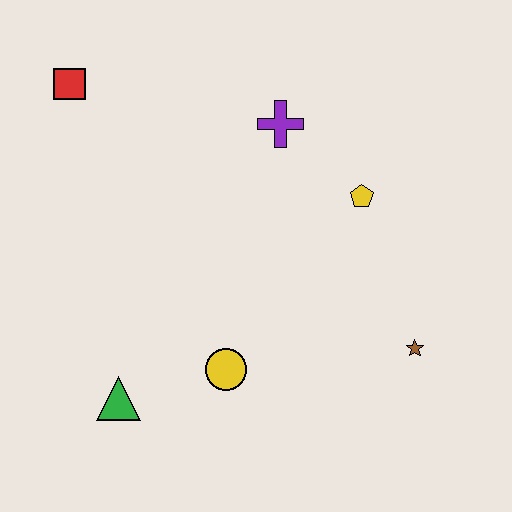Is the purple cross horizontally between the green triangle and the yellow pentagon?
Yes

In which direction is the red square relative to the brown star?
The red square is to the left of the brown star.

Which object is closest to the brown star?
The yellow pentagon is closest to the brown star.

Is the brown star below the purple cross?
Yes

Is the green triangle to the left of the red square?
No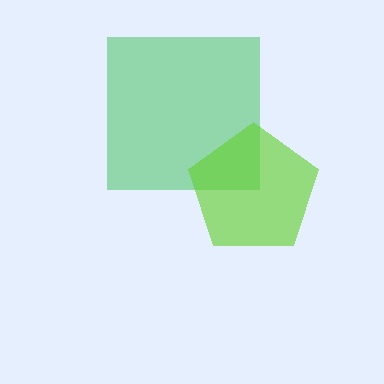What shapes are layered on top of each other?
The layered shapes are: a green square, a lime pentagon.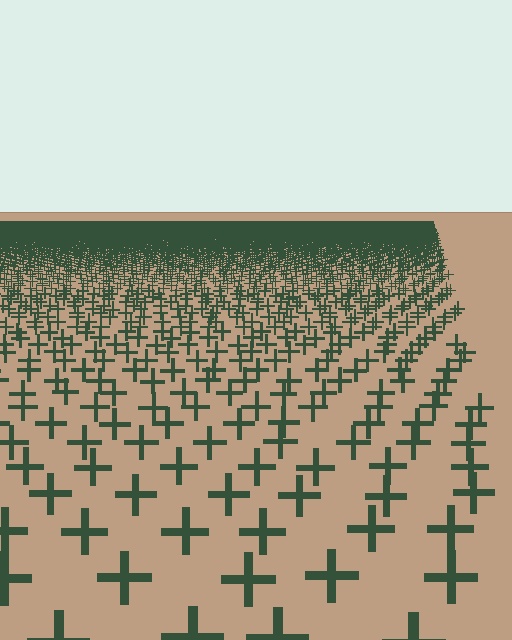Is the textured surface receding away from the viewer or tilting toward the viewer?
The surface is receding away from the viewer. Texture elements get smaller and denser toward the top.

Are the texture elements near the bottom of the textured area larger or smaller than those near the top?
Larger. Near the bottom, elements are closer to the viewer and appear at a bigger on-screen size.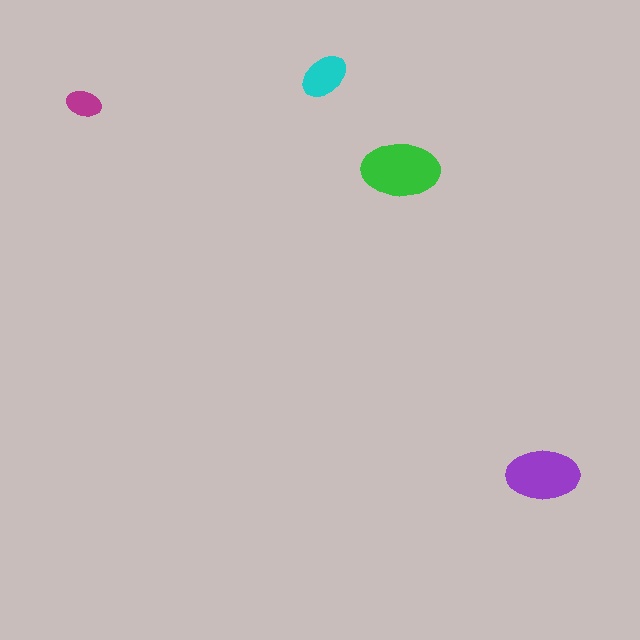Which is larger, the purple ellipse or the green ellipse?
The green one.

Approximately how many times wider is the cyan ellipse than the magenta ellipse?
About 1.5 times wider.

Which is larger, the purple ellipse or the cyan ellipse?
The purple one.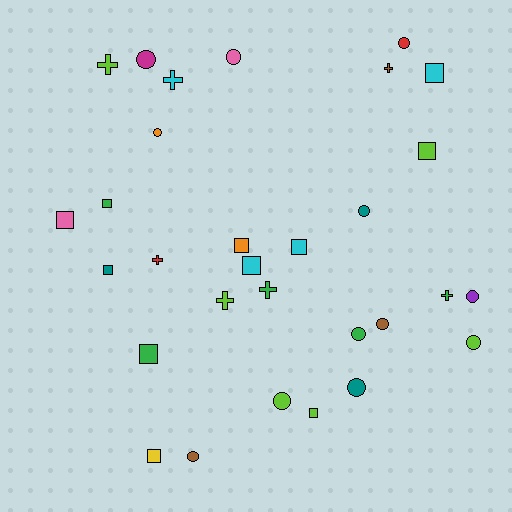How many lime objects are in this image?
There are 6 lime objects.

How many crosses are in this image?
There are 7 crosses.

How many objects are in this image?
There are 30 objects.